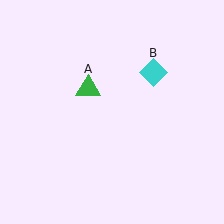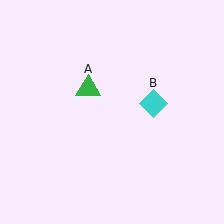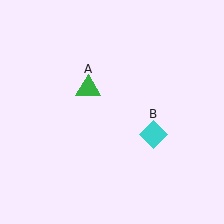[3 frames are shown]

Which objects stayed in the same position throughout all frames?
Green triangle (object A) remained stationary.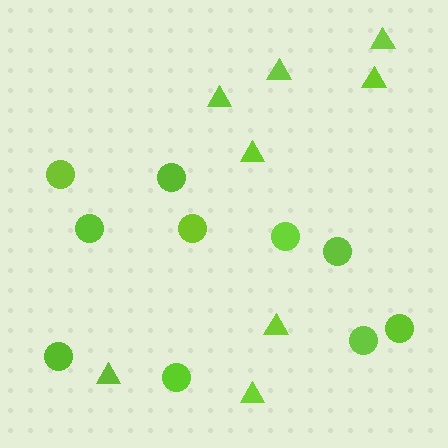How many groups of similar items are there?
There are 2 groups: one group of triangles (8) and one group of circles (10).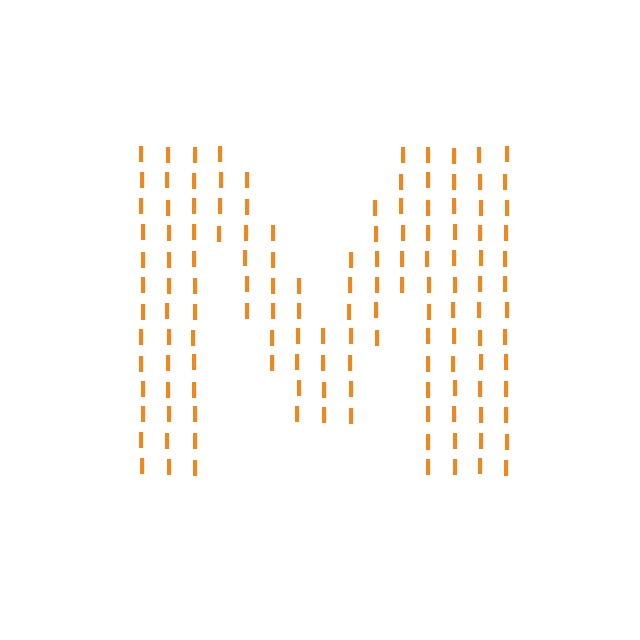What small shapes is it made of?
It is made of small letter I's.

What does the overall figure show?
The overall figure shows the letter M.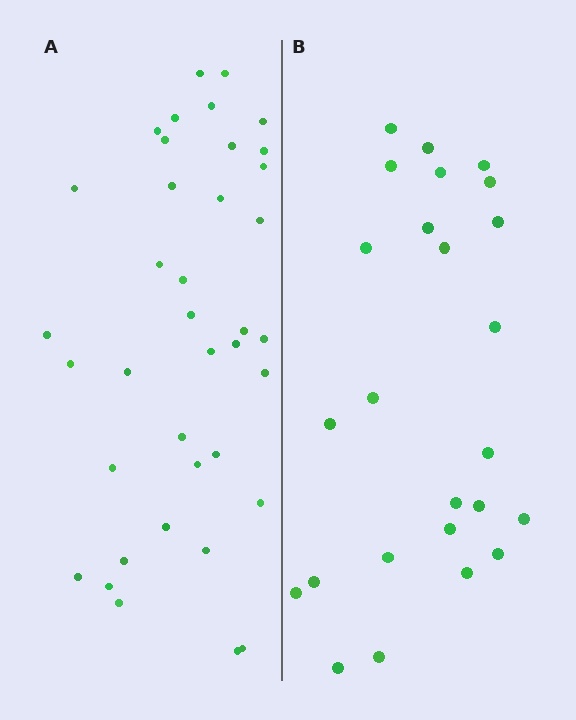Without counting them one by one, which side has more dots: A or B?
Region A (the left region) has more dots.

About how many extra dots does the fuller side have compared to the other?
Region A has approximately 15 more dots than region B.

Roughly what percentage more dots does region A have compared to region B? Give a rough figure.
About 50% more.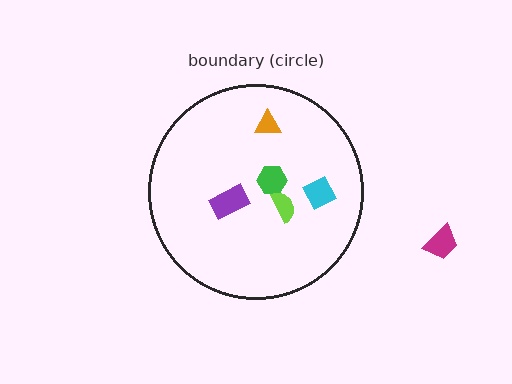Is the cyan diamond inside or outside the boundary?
Inside.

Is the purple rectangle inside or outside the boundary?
Inside.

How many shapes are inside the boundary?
5 inside, 1 outside.